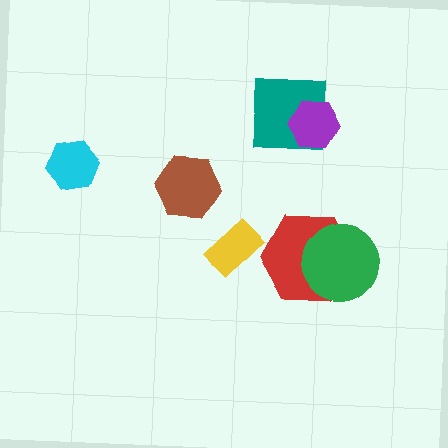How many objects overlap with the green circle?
1 object overlaps with the green circle.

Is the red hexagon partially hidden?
Yes, it is partially covered by another shape.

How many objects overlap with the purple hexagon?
1 object overlaps with the purple hexagon.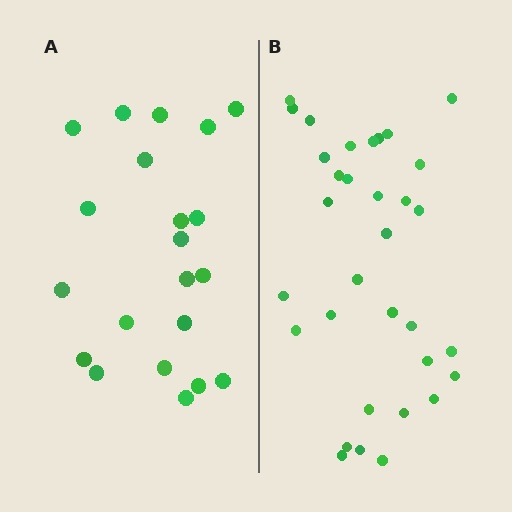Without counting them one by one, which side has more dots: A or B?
Region B (the right region) has more dots.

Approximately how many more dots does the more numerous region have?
Region B has roughly 12 or so more dots than region A.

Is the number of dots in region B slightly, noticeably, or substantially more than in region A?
Region B has substantially more. The ratio is roughly 1.6 to 1.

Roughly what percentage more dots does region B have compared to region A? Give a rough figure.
About 55% more.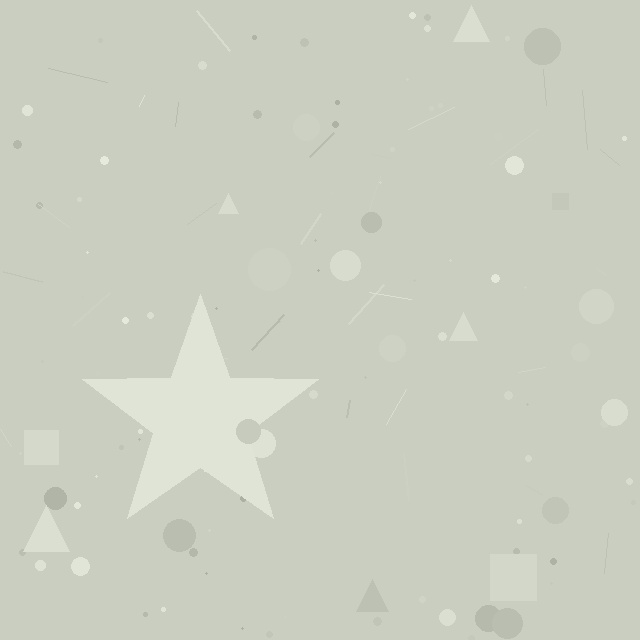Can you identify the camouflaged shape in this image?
The camouflaged shape is a star.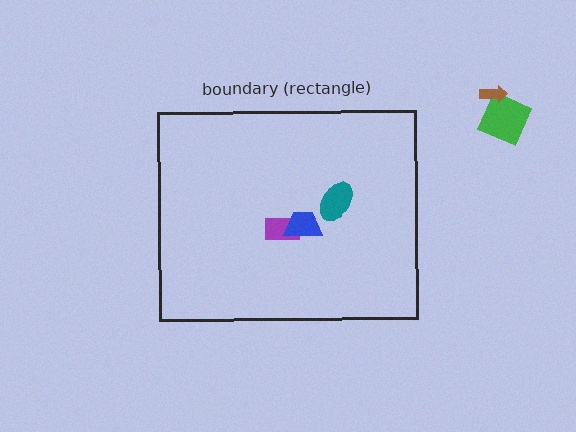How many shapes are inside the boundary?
3 inside, 2 outside.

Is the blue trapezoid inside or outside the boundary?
Inside.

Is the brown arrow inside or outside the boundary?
Outside.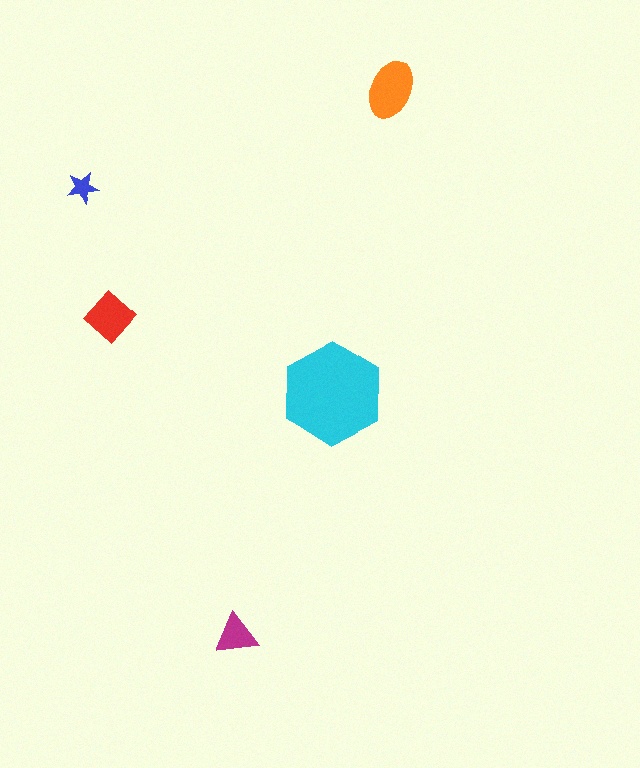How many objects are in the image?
There are 5 objects in the image.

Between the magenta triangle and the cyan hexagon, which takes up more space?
The cyan hexagon.